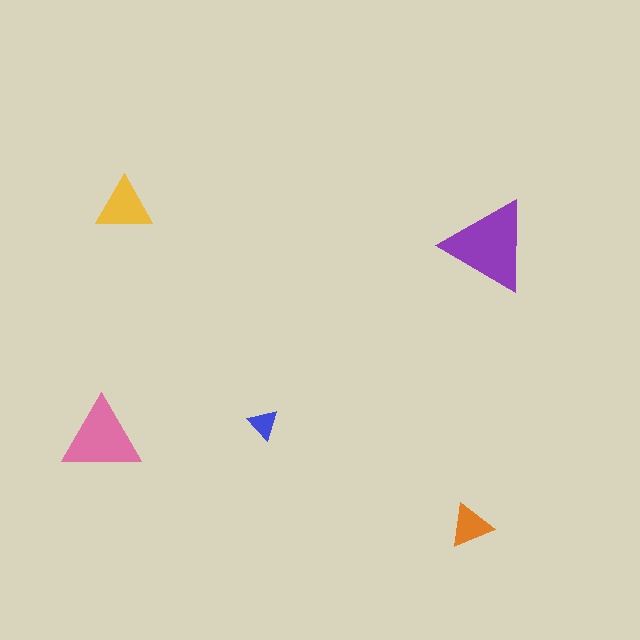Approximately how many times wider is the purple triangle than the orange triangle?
About 2 times wider.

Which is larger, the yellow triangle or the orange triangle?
The yellow one.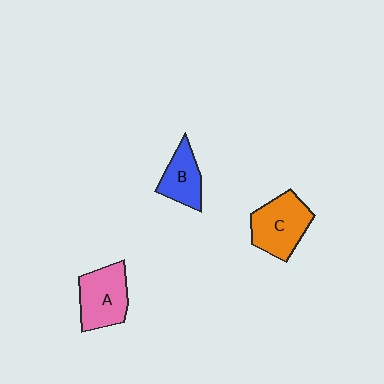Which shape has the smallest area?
Shape B (blue).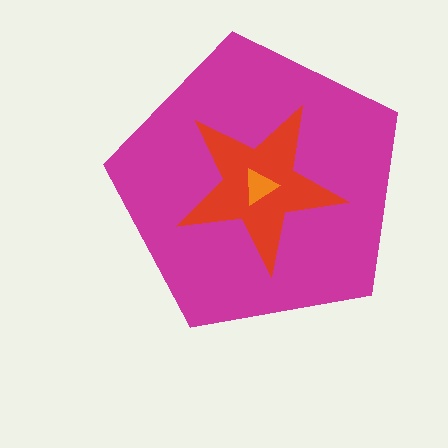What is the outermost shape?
The magenta pentagon.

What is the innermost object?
The orange triangle.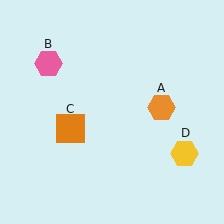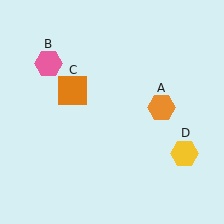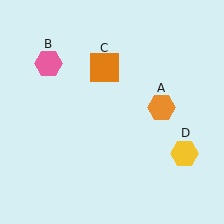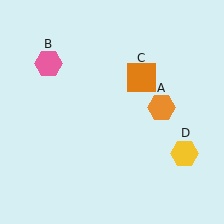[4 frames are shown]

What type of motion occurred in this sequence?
The orange square (object C) rotated clockwise around the center of the scene.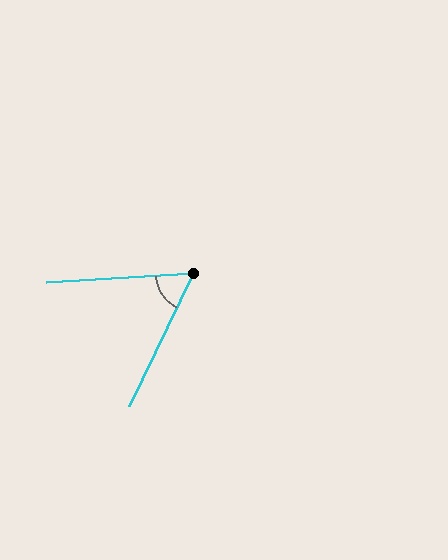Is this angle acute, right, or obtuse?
It is acute.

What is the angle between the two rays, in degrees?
Approximately 61 degrees.